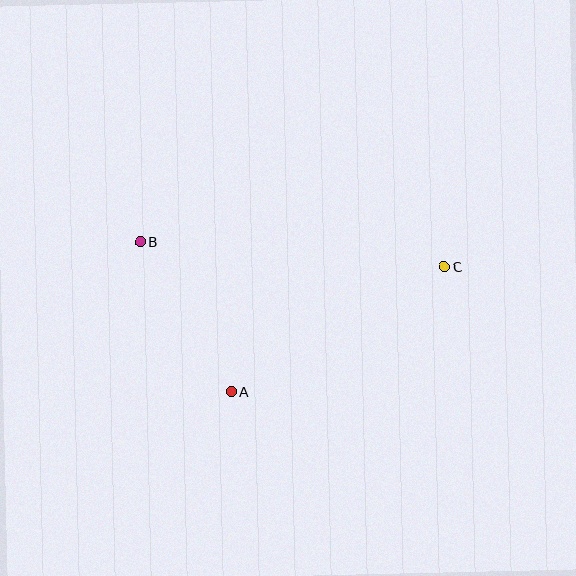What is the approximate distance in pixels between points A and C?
The distance between A and C is approximately 247 pixels.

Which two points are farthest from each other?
Points B and C are farthest from each other.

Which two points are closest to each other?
Points A and B are closest to each other.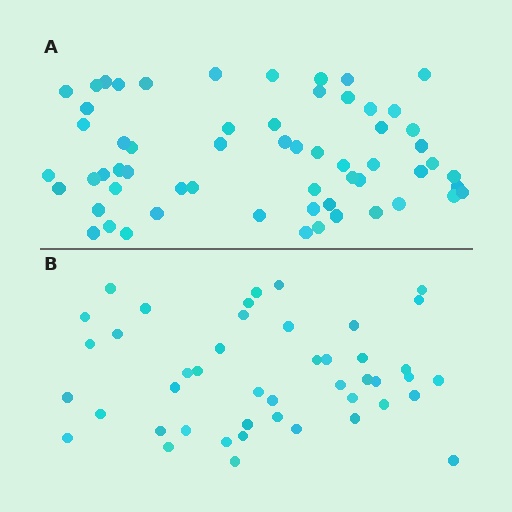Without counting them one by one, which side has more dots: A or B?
Region A (the top region) has more dots.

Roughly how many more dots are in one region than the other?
Region A has approximately 15 more dots than region B.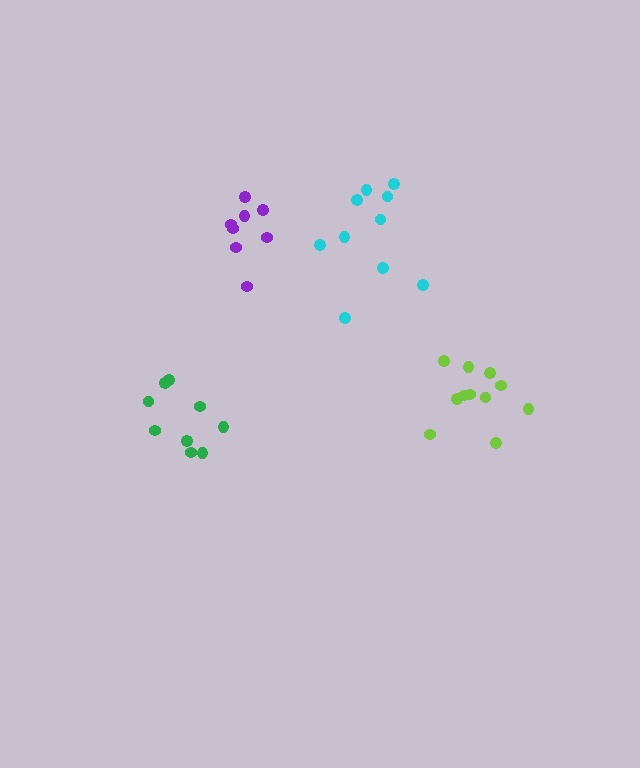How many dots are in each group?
Group 1: 10 dots, Group 2: 9 dots, Group 3: 11 dots, Group 4: 8 dots (38 total).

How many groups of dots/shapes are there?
There are 4 groups.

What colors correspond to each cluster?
The clusters are colored: cyan, green, lime, purple.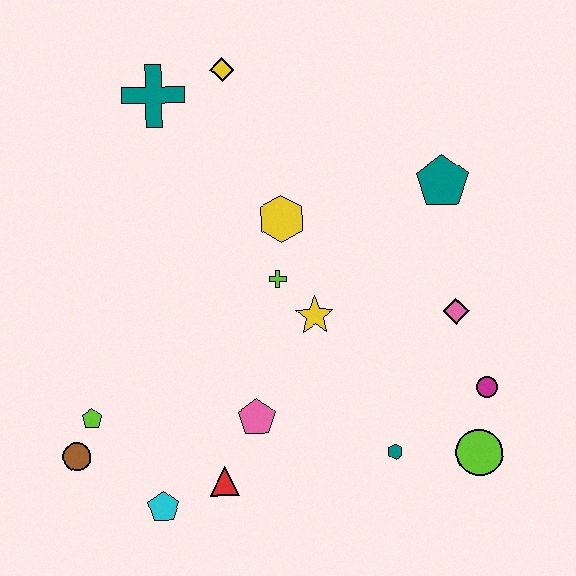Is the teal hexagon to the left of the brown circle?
No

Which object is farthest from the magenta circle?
The teal cross is farthest from the magenta circle.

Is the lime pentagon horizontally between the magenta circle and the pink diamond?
No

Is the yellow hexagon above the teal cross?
No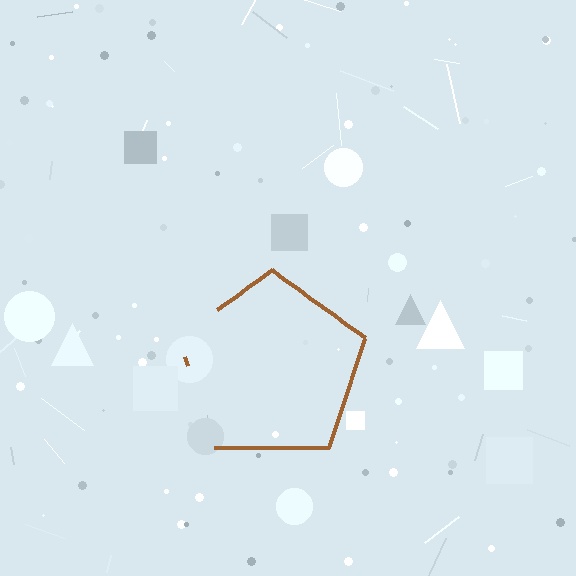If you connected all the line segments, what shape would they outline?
They would outline a pentagon.